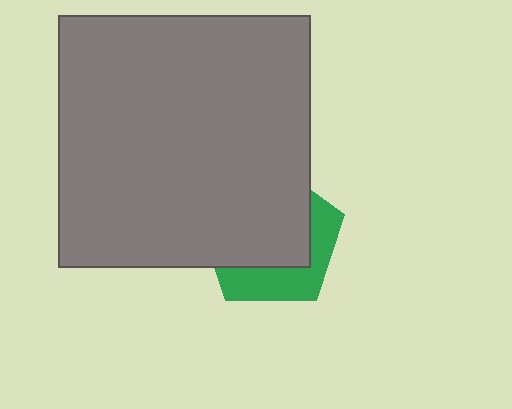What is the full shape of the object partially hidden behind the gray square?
The partially hidden object is a green pentagon.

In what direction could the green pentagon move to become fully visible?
The green pentagon could move toward the lower-right. That would shift it out from behind the gray square entirely.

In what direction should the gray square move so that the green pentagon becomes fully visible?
The gray square should move toward the upper-left. That is the shortest direction to clear the overlap and leave the green pentagon fully visible.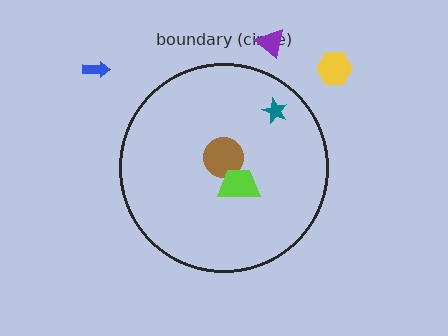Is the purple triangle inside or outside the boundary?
Outside.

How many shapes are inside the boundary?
3 inside, 3 outside.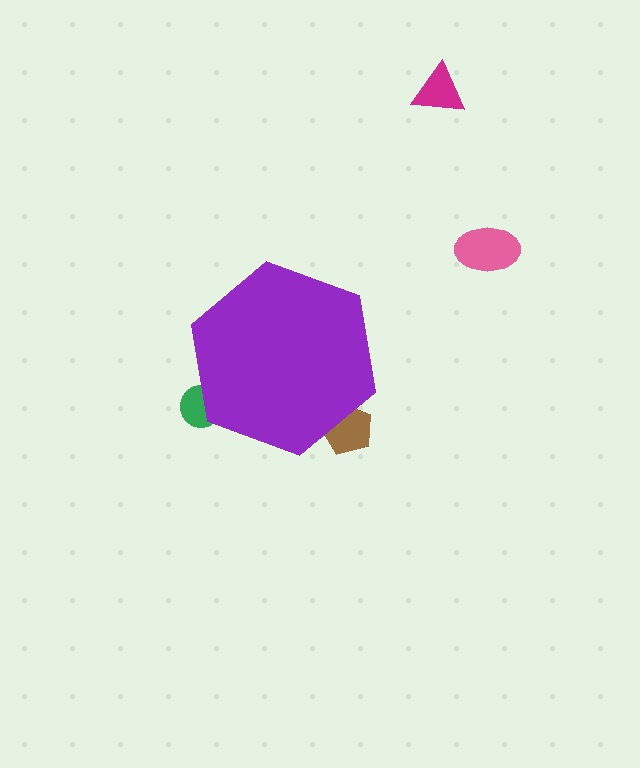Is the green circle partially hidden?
Yes, the green circle is partially hidden behind the purple hexagon.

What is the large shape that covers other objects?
A purple hexagon.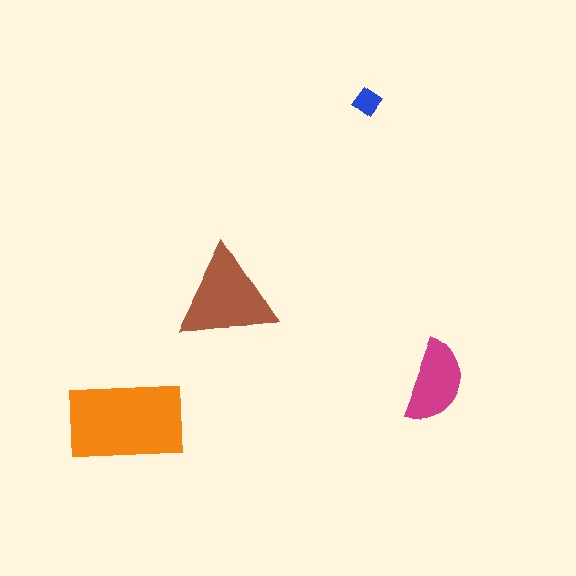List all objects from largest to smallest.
The orange rectangle, the brown triangle, the magenta semicircle, the blue diamond.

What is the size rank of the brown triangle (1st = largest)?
2nd.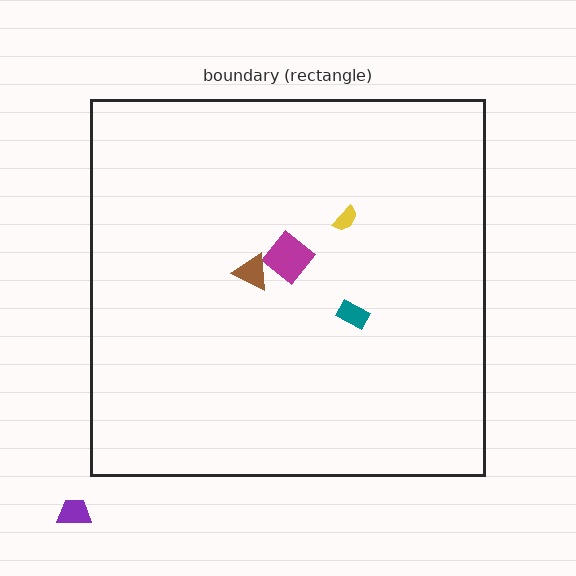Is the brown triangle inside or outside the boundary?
Inside.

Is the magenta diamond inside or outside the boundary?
Inside.